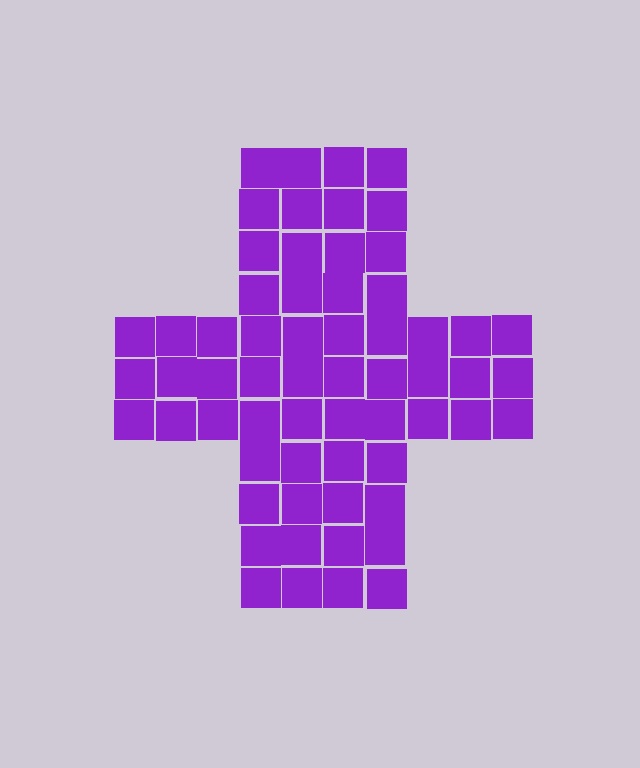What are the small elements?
The small elements are squares.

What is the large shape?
The large shape is a cross.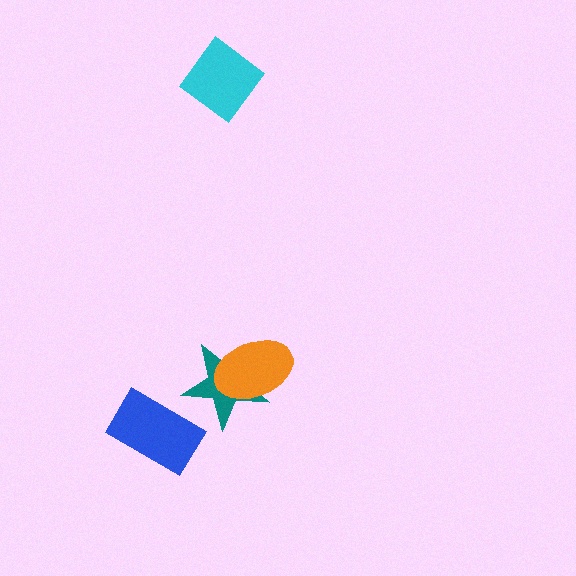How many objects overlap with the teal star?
1 object overlaps with the teal star.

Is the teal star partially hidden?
Yes, it is partially covered by another shape.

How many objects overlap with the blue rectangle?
0 objects overlap with the blue rectangle.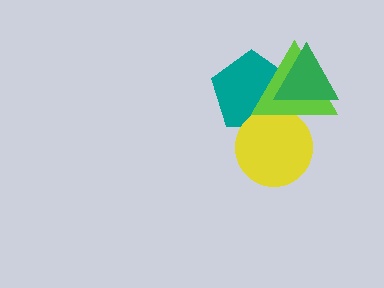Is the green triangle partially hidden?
No, no other shape covers it.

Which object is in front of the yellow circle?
The lime triangle is in front of the yellow circle.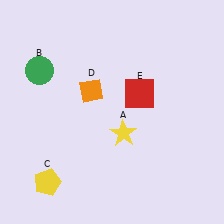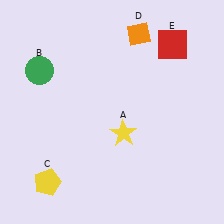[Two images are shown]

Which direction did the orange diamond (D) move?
The orange diamond (D) moved up.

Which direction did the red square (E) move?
The red square (E) moved up.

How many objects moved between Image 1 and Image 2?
2 objects moved between the two images.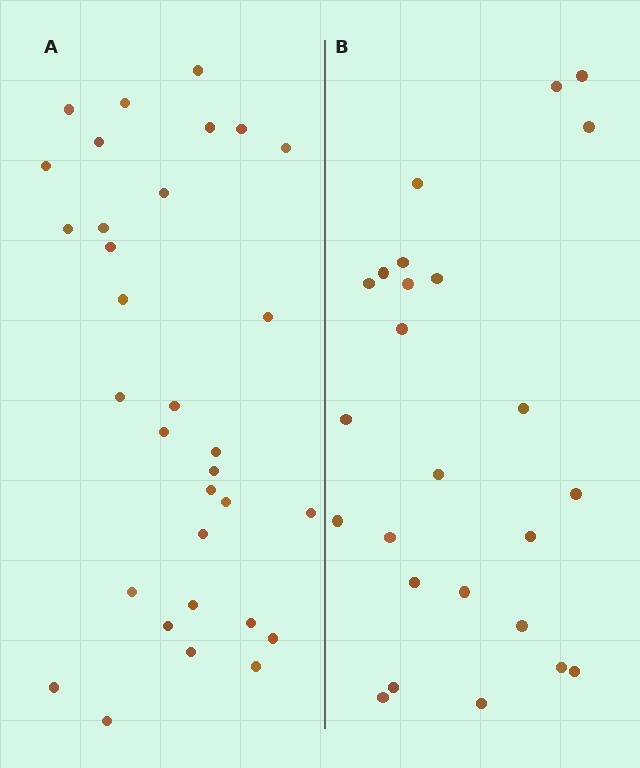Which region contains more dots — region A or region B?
Region A (the left region) has more dots.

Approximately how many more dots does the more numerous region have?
Region A has roughly 8 or so more dots than region B.